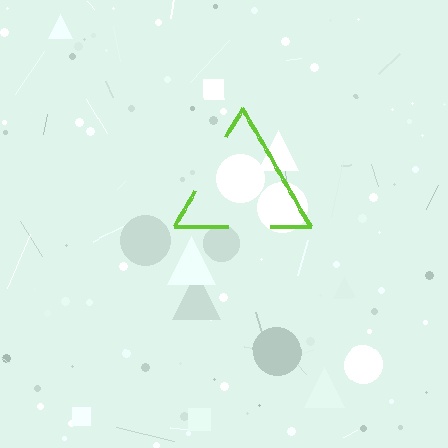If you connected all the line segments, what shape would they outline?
They would outline a triangle.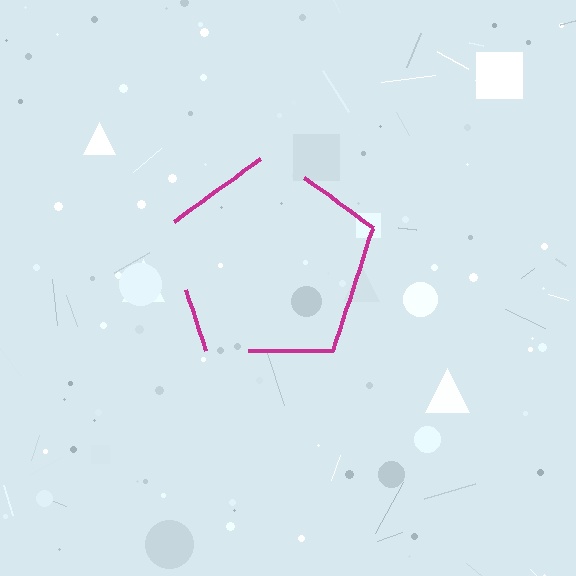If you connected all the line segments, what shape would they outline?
They would outline a pentagon.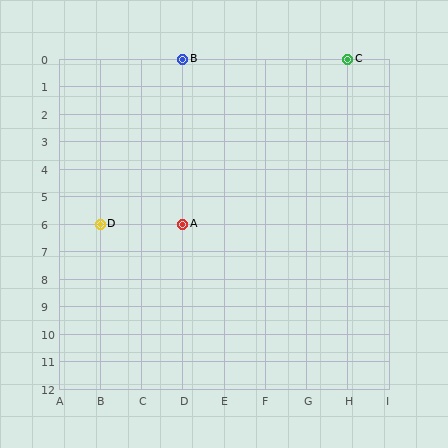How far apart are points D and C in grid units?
Points D and C are 6 columns and 6 rows apart (about 8.5 grid units diagonally).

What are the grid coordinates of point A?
Point A is at grid coordinates (D, 6).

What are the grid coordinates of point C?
Point C is at grid coordinates (H, 0).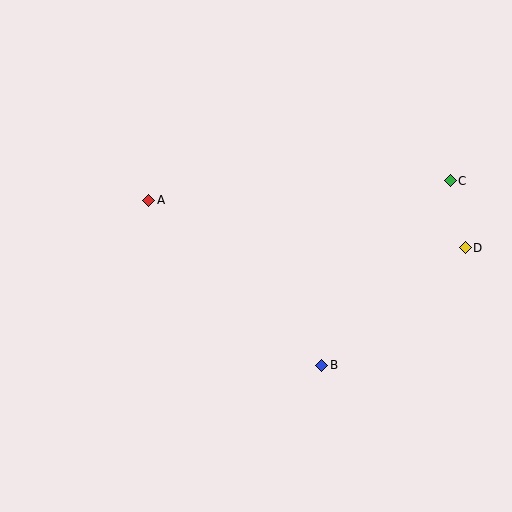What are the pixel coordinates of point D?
Point D is at (465, 248).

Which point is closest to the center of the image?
Point A at (149, 200) is closest to the center.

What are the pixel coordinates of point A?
Point A is at (149, 200).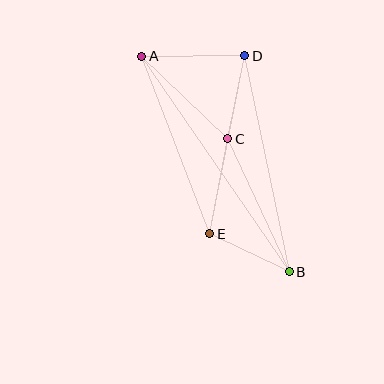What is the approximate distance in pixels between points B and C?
The distance between B and C is approximately 147 pixels.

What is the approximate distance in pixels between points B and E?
The distance between B and E is approximately 88 pixels.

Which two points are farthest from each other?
Points A and B are farthest from each other.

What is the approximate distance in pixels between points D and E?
The distance between D and E is approximately 182 pixels.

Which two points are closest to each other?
Points C and D are closest to each other.